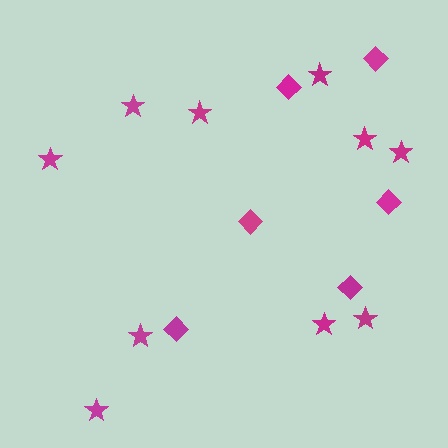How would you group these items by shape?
There are 2 groups: one group of stars (10) and one group of diamonds (6).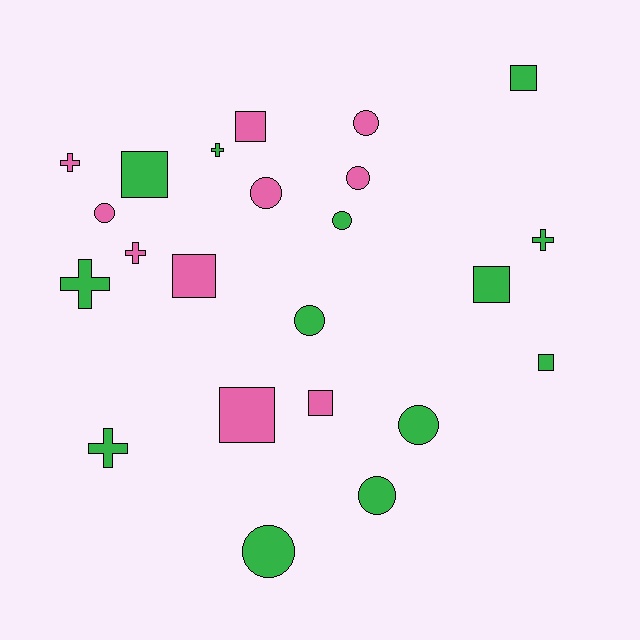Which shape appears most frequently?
Circle, with 9 objects.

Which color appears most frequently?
Green, with 13 objects.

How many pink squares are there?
There are 4 pink squares.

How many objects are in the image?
There are 23 objects.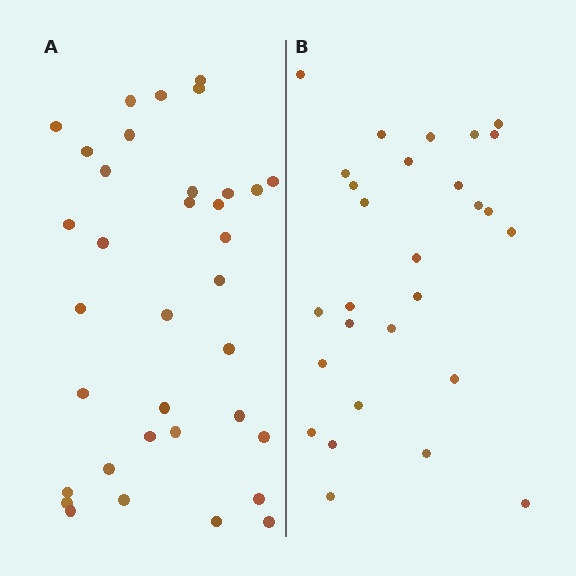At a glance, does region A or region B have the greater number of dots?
Region A (the left region) has more dots.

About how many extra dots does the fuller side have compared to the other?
Region A has roughly 8 or so more dots than region B.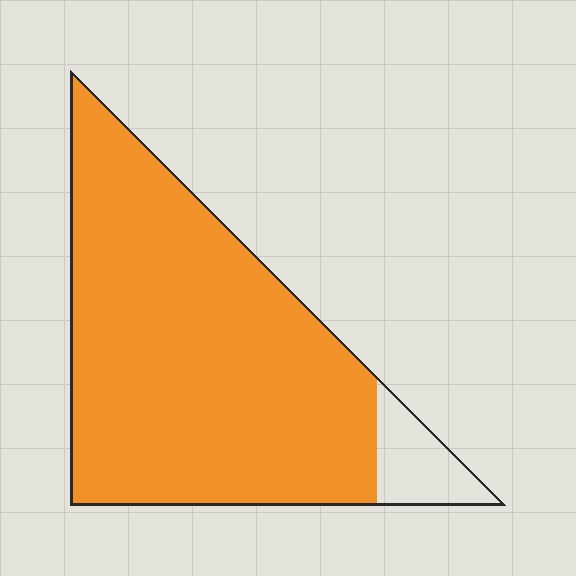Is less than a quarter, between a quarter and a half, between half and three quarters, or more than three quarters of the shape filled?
More than three quarters.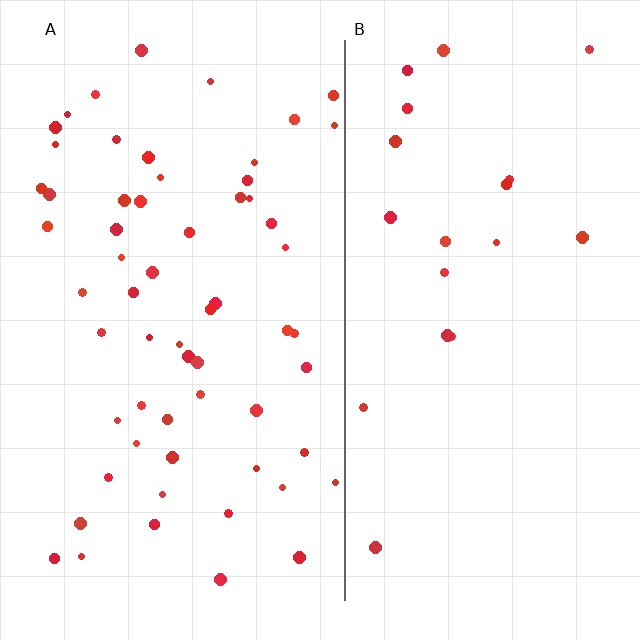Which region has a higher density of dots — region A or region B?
A (the left).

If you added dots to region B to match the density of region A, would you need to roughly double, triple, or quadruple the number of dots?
Approximately triple.